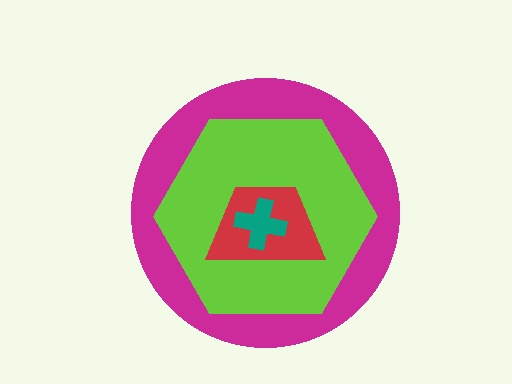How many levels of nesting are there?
4.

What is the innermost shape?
The teal cross.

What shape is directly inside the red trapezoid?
The teal cross.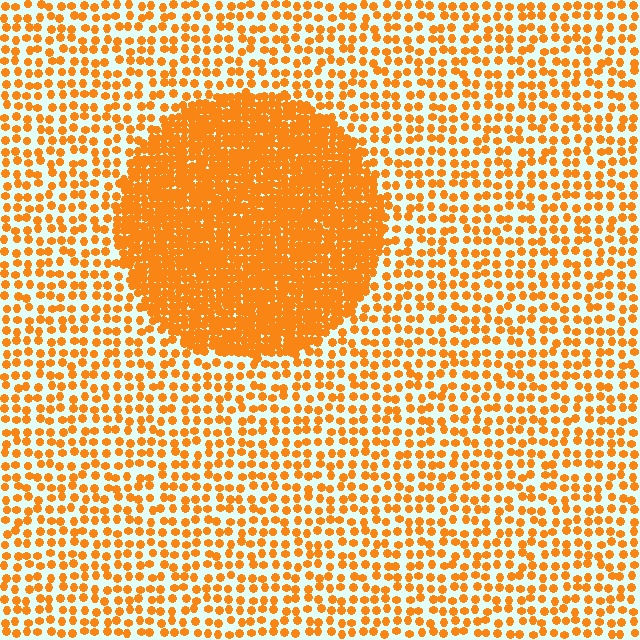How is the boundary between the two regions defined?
The boundary is defined by a change in element density (approximately 2.8x ratio). All elements are the same color, size, and shape.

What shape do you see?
I see a circle.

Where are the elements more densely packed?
The elements are more densely packed inside the circle boundary.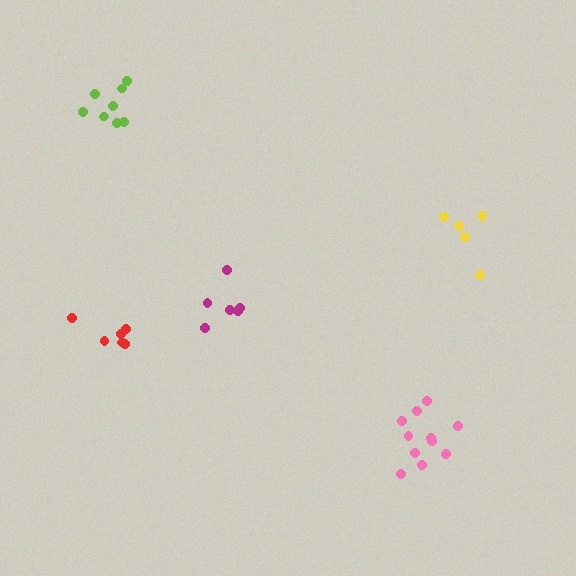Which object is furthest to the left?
The red cluster is leftmost.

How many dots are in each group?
Group 1: 6 dots, Group 2: 5 dots, Group 3: 11 dots, Group 4: 6 dots, Group 5: 8 dots (36 total).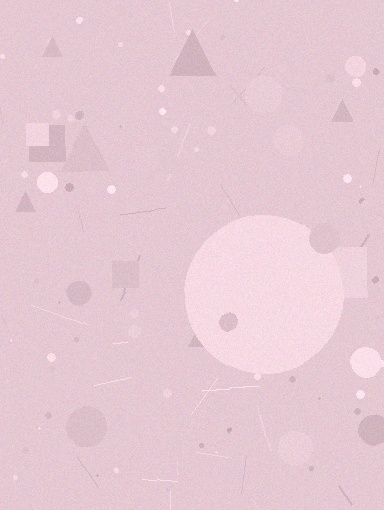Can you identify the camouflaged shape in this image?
The camouflaged shape is a circle.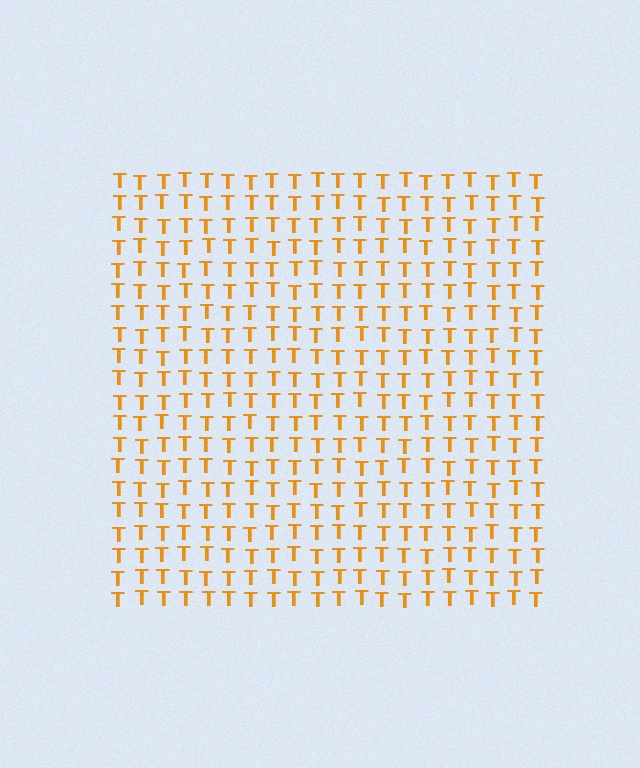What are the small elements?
The small elements are letter T's.